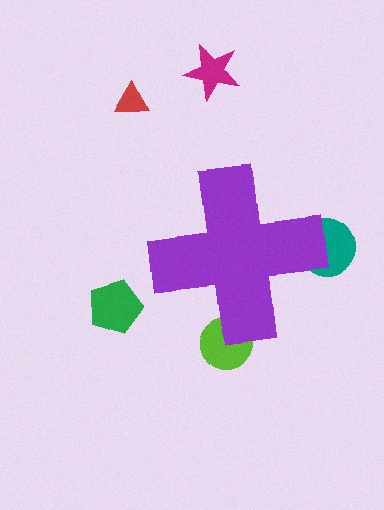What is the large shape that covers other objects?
A purple cross.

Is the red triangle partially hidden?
No, the red triangle is fully visible.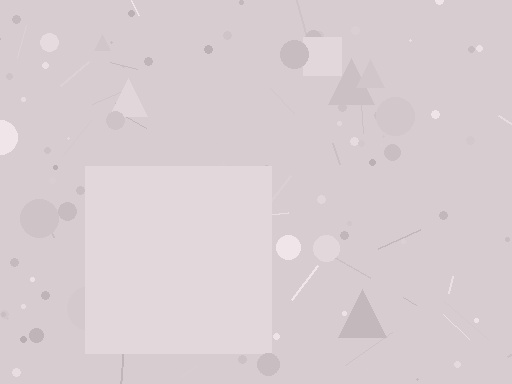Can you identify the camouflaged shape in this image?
The camouflaged shape is a square.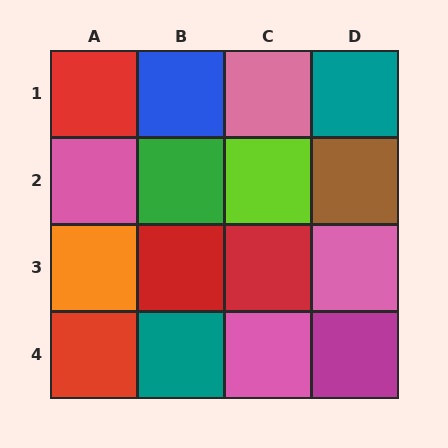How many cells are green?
1 cell is green.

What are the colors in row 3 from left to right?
Orange, red, red, pink.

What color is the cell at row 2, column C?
Lime.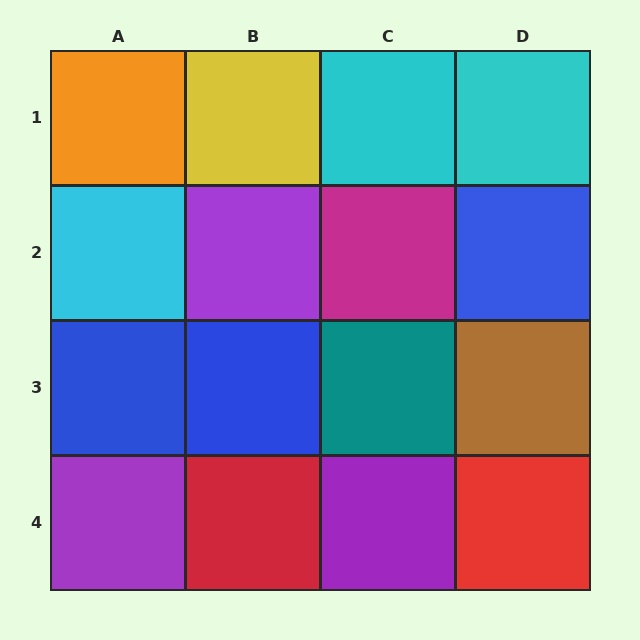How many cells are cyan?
3 cells are cyan.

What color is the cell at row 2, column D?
Blue.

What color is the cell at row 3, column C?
Teal.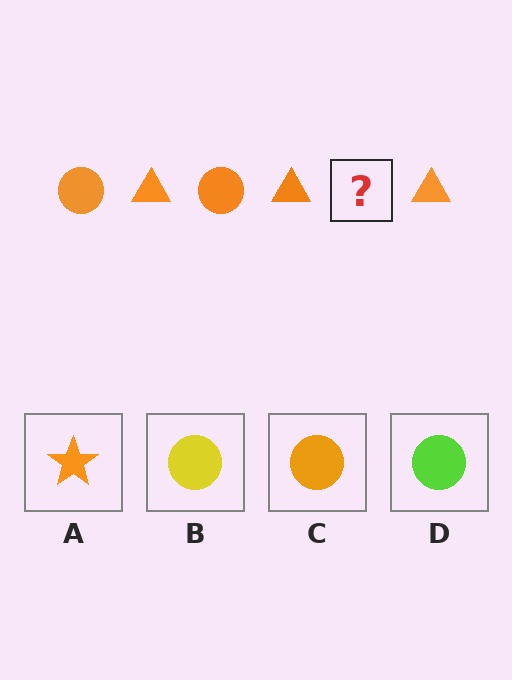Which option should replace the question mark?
Option C.